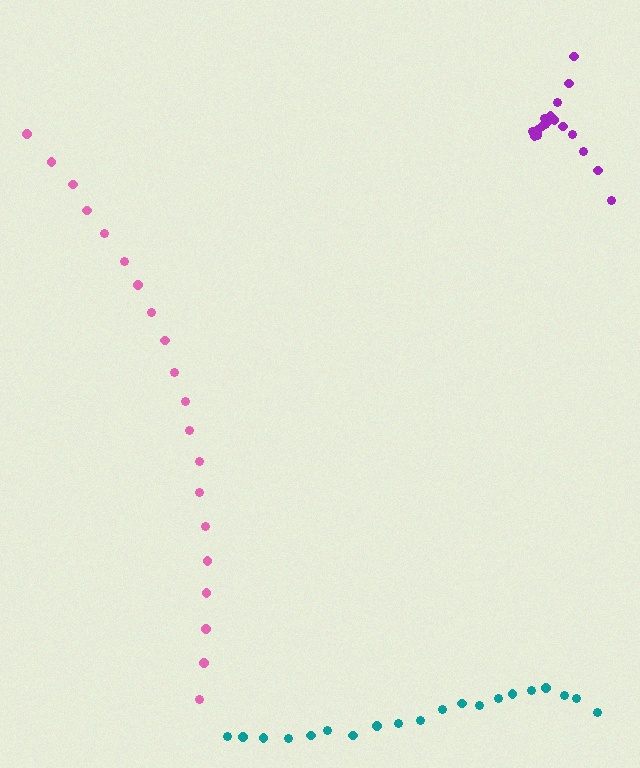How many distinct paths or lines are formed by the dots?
There are 3 distinct paths.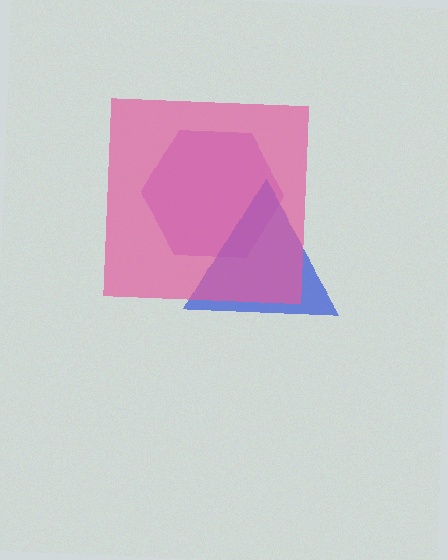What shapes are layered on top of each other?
The layered shapes are: a purple hexagon, a blue triangle, a pink square.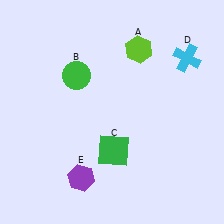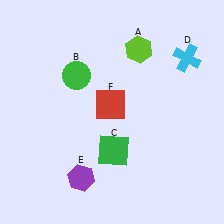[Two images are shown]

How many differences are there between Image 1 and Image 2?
There is 1 difference between the two images.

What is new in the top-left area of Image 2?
A red square (F) was added in the top-left area of Image 2.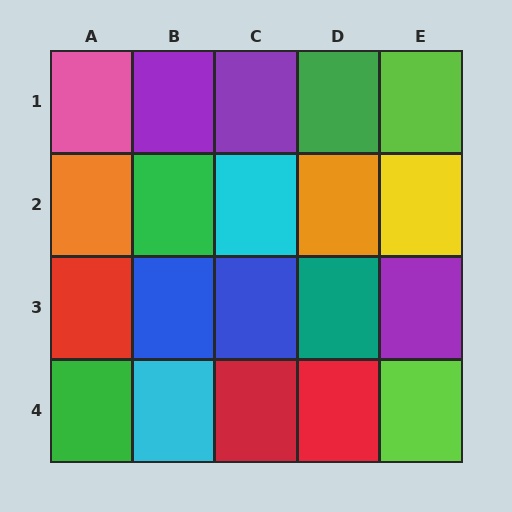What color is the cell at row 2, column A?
Orange.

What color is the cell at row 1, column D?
Green.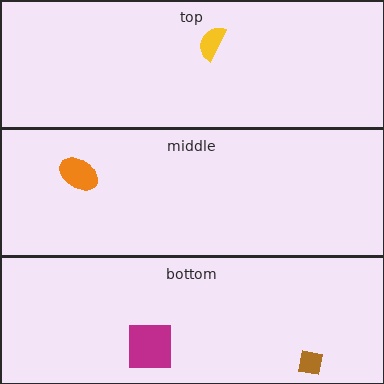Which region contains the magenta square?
The bottom region.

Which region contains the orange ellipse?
The middle region.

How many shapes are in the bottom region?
2.